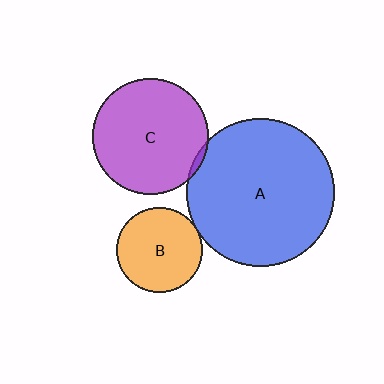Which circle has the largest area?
Circle A (blue).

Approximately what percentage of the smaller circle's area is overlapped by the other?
Approximately 5%.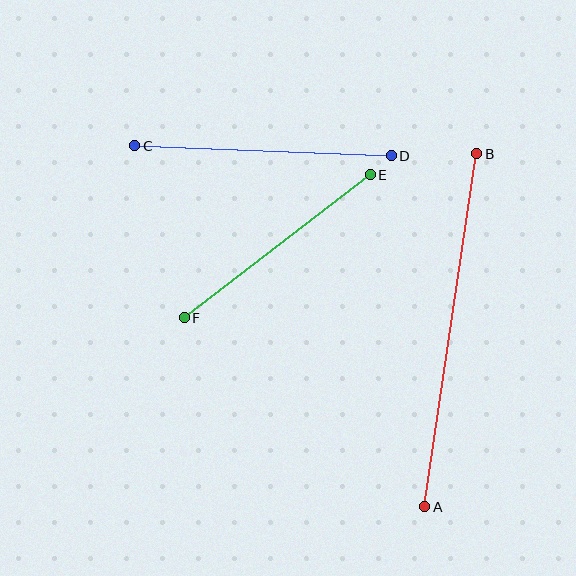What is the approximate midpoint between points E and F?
The midpoint is at approximately (277, 246) pixels.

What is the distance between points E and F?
The distance is approximately 235 pixels.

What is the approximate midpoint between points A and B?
The midpoint is at approximately (451, 330) pixels.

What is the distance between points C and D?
The distance is approximately 257 pixels.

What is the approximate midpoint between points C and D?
The midpoint is at approximately (263, 151) pixels.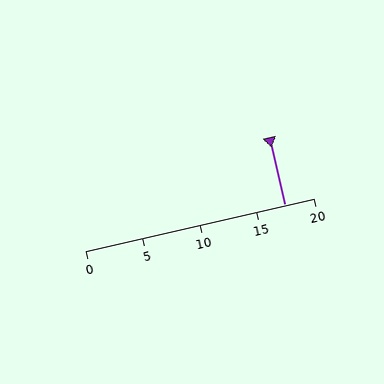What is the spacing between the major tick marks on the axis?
The major ticks are spaced 5 apart.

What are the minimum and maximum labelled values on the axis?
The axis runs from 0 to 20.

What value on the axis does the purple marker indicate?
The marker indicates approximately 17.5.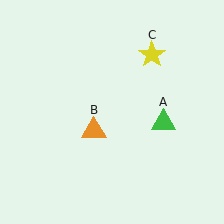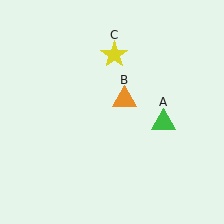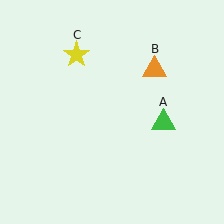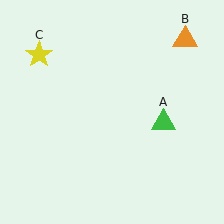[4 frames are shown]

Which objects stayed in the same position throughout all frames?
Green triangle (object A) remained stationary.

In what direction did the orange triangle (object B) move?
The orange triangle (object B) moved up and to the right.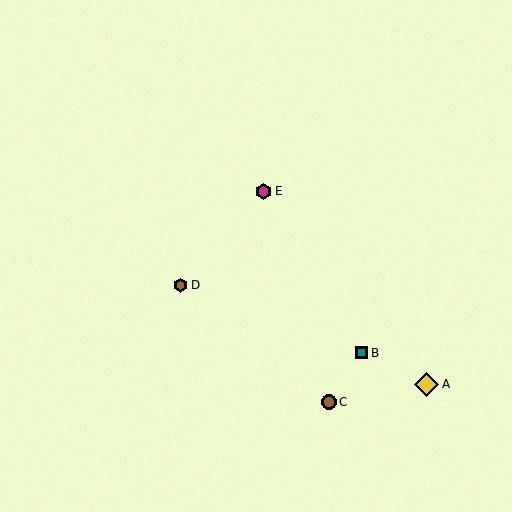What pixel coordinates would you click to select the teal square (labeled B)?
Click at (361, 353) to select the teal square B.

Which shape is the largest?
The yellow diamond (labeled A) is the largest.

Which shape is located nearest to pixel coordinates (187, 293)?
The brown hexagon (labeled D) at (180, 285) is nearest to that location.